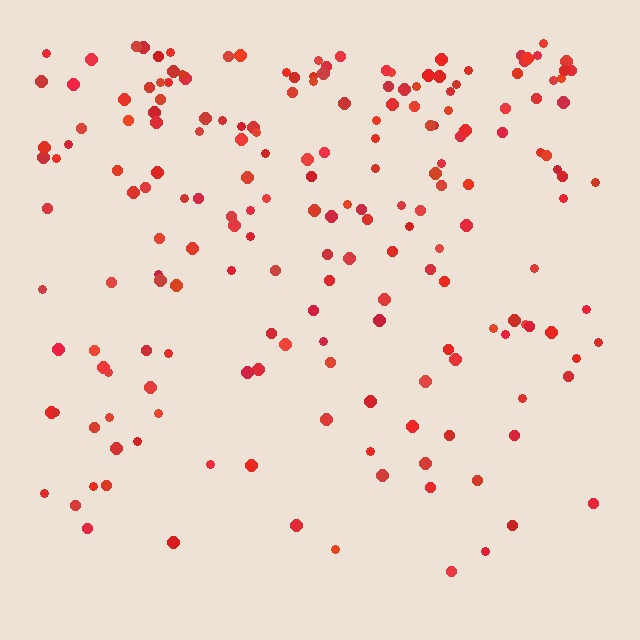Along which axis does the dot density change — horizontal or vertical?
Vertical.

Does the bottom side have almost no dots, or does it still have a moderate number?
Still a moderate number, just noticeably fewer than the top.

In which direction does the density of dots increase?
From bottom to top, with the top side densest.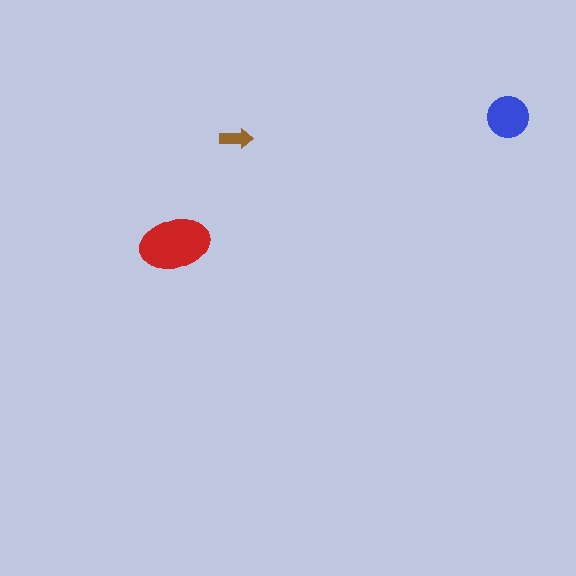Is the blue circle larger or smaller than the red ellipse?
Smaller.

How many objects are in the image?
There are 3 objects in the image.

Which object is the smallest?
The brown arrow.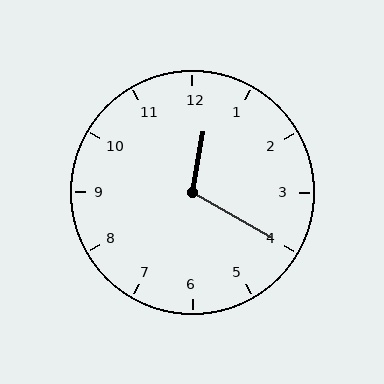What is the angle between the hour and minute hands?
Approximately 110 degrees.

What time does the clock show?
12:20.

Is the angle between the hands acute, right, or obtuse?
It is obtuse.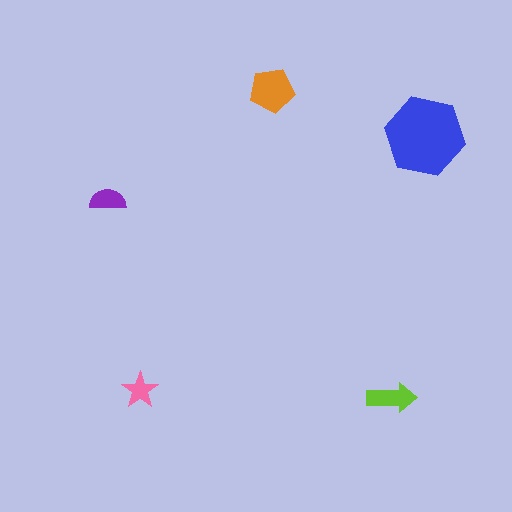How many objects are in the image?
There are 5 objects in the image.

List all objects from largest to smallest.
The blue hexagon, the orange pentagon, the lime arrow, the purple semicircle, the pink star.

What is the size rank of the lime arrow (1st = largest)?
3rd.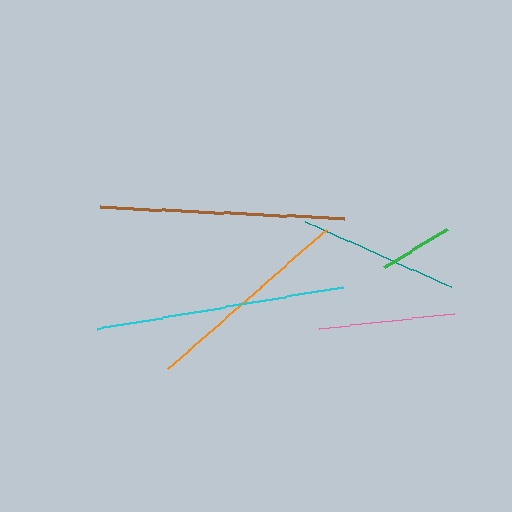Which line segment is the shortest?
The green line is the shortest at approximately 74 pixels.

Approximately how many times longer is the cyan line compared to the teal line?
The cyan line is approximately 1.6 times the length of the teal line.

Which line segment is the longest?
The cyan line is the longest at approximately 249 pixels.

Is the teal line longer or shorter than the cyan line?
The cyan line is longer than the teal line.